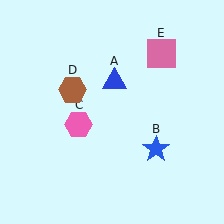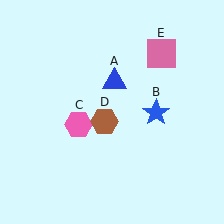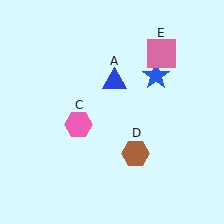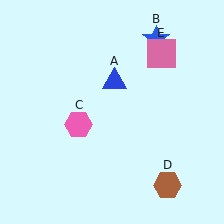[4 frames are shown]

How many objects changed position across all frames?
2 objects changed position: blue star (object B), brown hexagon (object D).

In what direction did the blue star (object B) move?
The blue star (object B) moved up.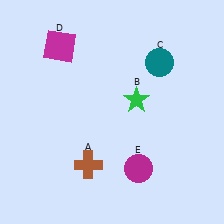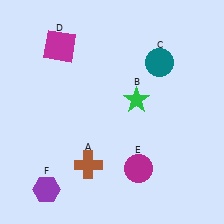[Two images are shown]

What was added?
A purple hexagon (F) was added in Image 2.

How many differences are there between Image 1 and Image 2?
There is 1 difference between the two images.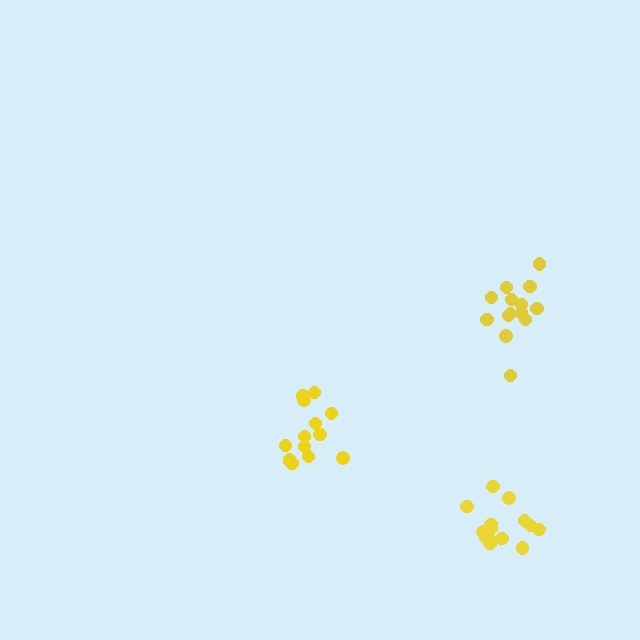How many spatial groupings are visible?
There are 3 spatial groupings.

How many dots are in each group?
Group 1: 14 dots, Group 2: 14 dots, Group 3: 15 dots (43 total).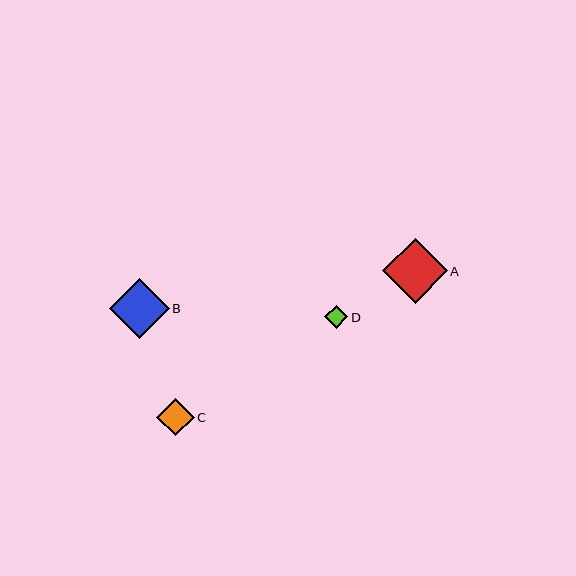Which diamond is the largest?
Diamond A is the largest with a size of approximately 65 pixels.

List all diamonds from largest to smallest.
From largest to smallest: A, B, C, D.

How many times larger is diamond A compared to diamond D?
Diamond A is approximately 2.8 times the size of diamond D.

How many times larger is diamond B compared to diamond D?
Diamond B is approximately 2.6 times the size of diamond D.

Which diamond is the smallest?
Diamond D is the smallest with a size of approximately 23 pixels.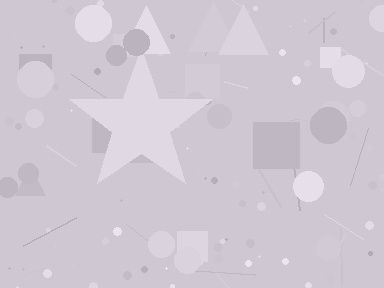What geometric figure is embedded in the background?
A star is embedded in the background.